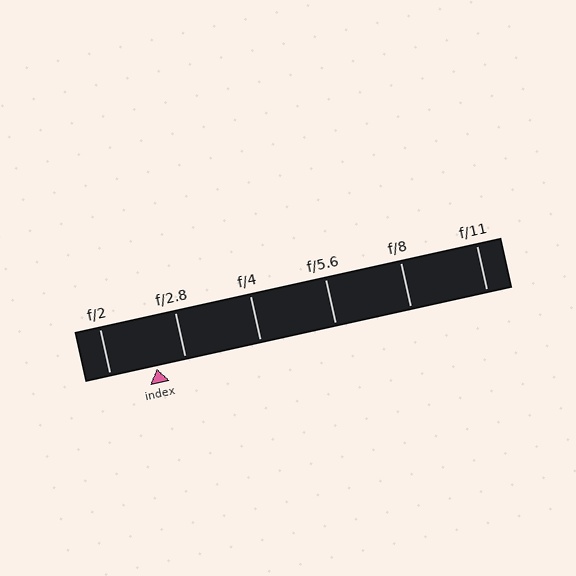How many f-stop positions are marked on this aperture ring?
There are 6 f-stop positions marked.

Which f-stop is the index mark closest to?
The index mark is closest to f/2.8.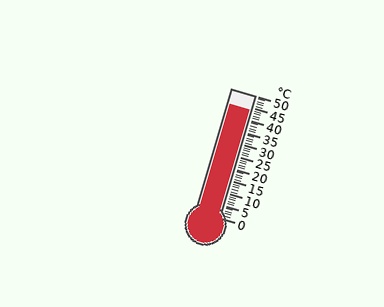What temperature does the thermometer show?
The thermometer shows approximately 44°C.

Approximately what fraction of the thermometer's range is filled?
The thermometer is filled to approximately 90% of its range.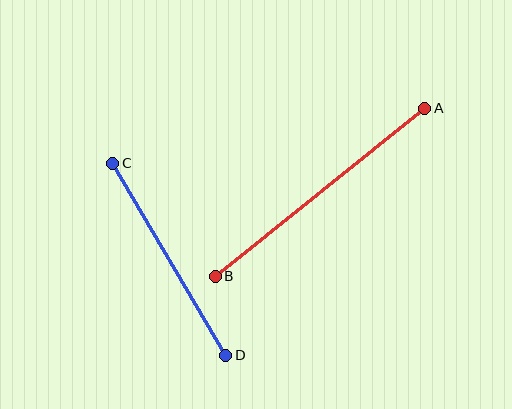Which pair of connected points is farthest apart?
Points A and B are farthest apart.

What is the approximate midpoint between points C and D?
The midpoint is at approximately (169, 259) pixels.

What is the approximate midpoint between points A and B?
The midpoint is at approximately (320, 192) pixels.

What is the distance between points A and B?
The distance is approximately 268 pixels.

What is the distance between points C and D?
The distance is approximately 223 pixels.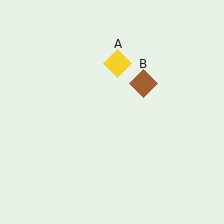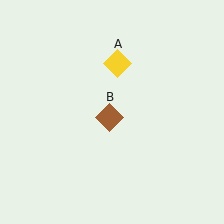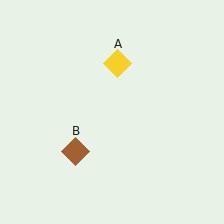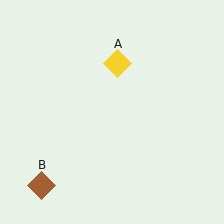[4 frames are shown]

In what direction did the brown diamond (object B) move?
The brown diamond (object B) moved down and to the left.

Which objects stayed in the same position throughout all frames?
Yellow diamond (object A) remained stationary.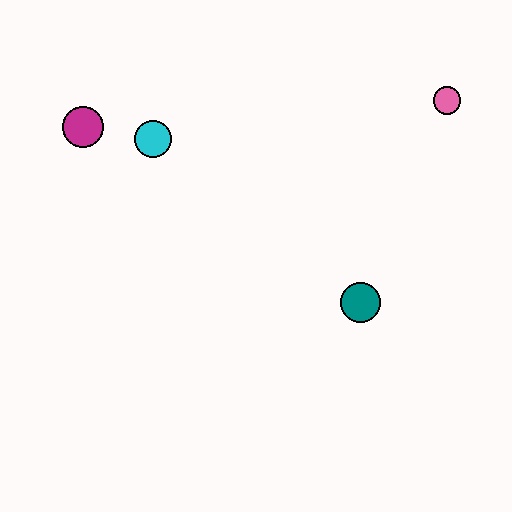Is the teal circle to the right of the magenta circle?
Yes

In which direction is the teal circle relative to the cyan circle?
The teal circle is to the right of the cyan circle.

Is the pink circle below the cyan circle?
No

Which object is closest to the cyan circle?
The magenta circle is closest to the cyan circle.